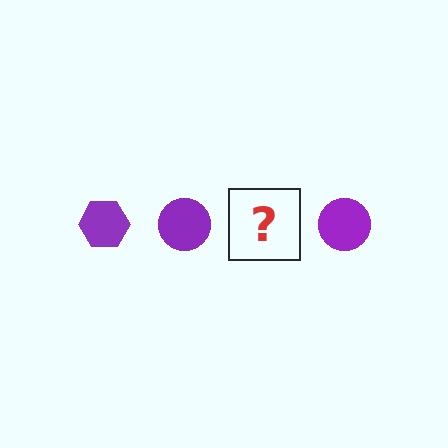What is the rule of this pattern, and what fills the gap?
The rule is that the pattern cycles through hexagon, circle shapes in purple. The gap should be filled with a purple hexagon.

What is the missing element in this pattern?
The missing element is a purple hexagon.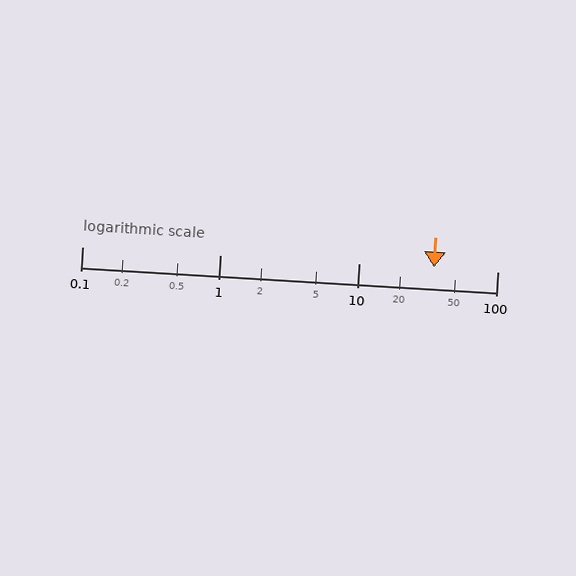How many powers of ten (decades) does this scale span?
The scale spans 3 decades, from 0.1 to 100.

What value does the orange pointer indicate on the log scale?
The pointer indicates approximately 35.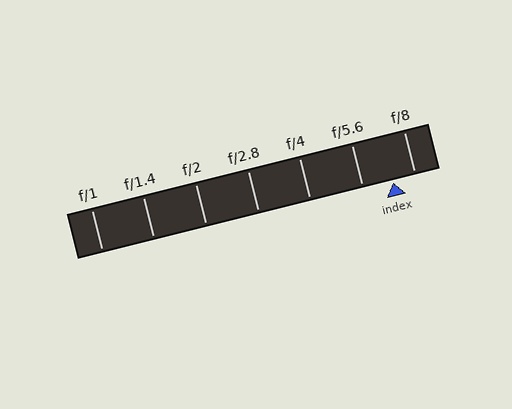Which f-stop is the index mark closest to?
The index mark is closest to f/8.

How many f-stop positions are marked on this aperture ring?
There are 7 f-stop positions marked.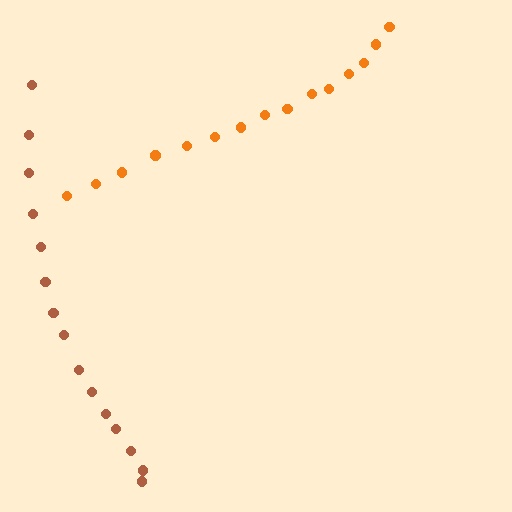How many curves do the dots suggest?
There are 2 distinct paths.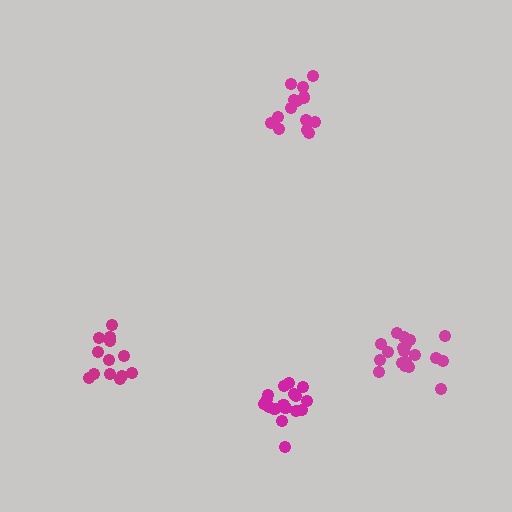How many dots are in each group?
Group 1: 14 dots, Group 2: 19 dots, Group 3: 17 dots, Group 4: 13 dots (63 total).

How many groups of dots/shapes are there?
There are 4 groups.